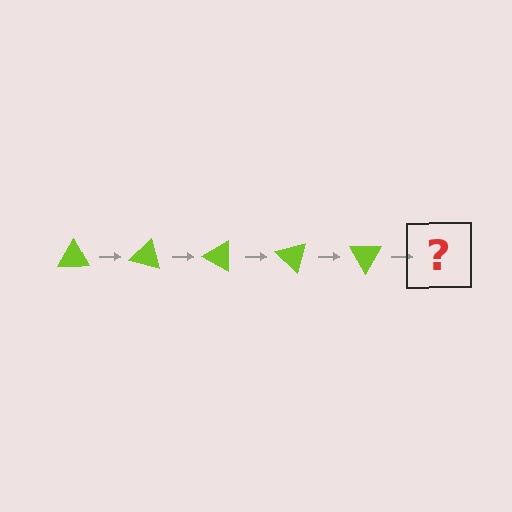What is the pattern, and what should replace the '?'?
The pattern is that the triangle rotates 15 degrees each step. The '?' should be a lime triangle rotated 75 degrees.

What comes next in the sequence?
The next element should be a lime triangle rotated 75 degrees.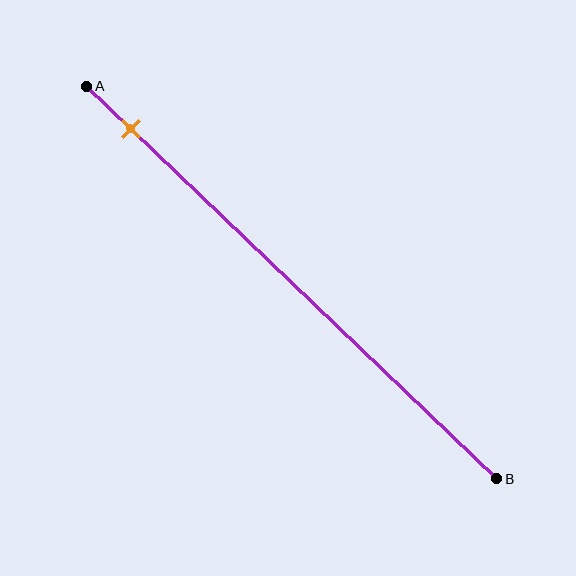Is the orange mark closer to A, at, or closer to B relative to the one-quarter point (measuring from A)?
The orange mark is closer to point A than the one-quarter point of segment AB.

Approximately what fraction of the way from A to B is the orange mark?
The orange mark is approximately 10% of the way from A to B.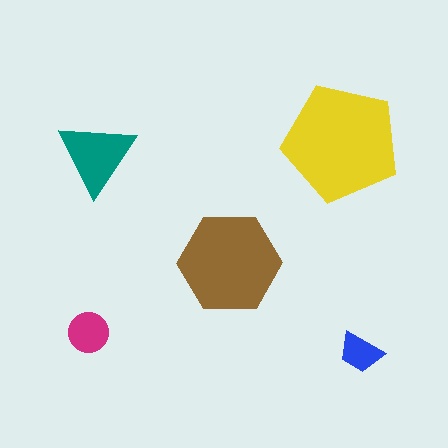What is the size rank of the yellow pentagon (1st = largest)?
1st.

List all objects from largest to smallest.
The yellow pentagon, the brown hexagon, the teal triangle, the magenta circle, the blue trapezoid.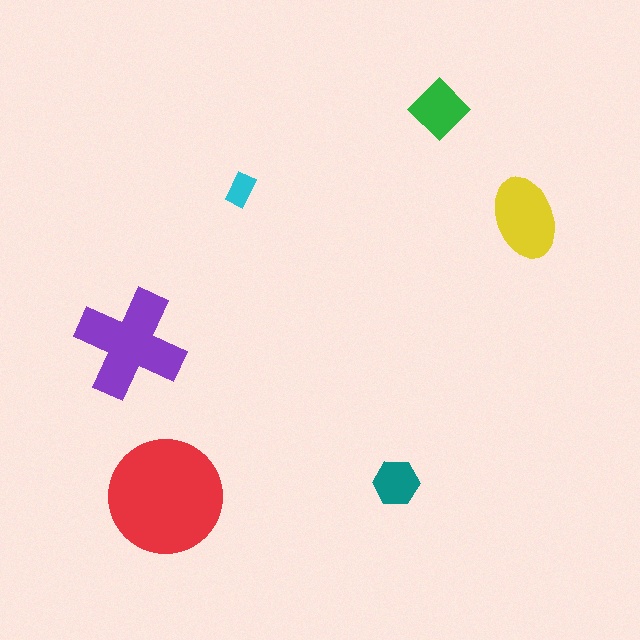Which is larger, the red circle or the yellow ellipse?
The red circle.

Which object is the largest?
The red circle.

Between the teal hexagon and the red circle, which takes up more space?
The red circle.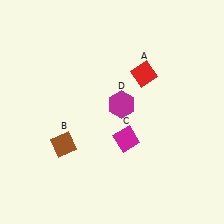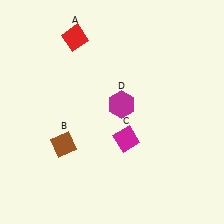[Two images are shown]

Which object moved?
The red diamond (A) moved left.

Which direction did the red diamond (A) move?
The red diamond (A) moved left.